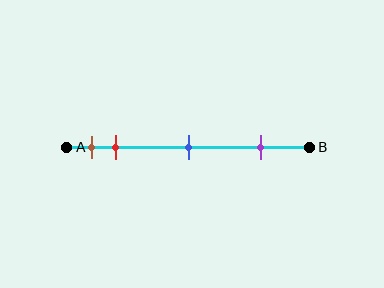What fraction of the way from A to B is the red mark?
The red mark is approximately 20% (0.2) of the way from A to B.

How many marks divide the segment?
There are 4 marks dividing the segment.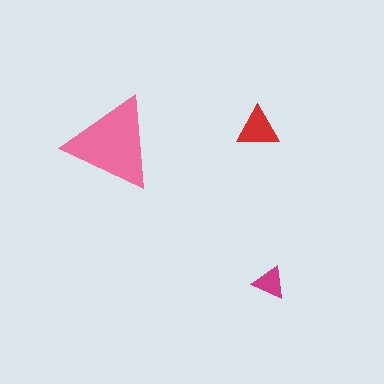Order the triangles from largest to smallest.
the pink one, the red one, the magenta one.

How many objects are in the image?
There are 3 objects in the image.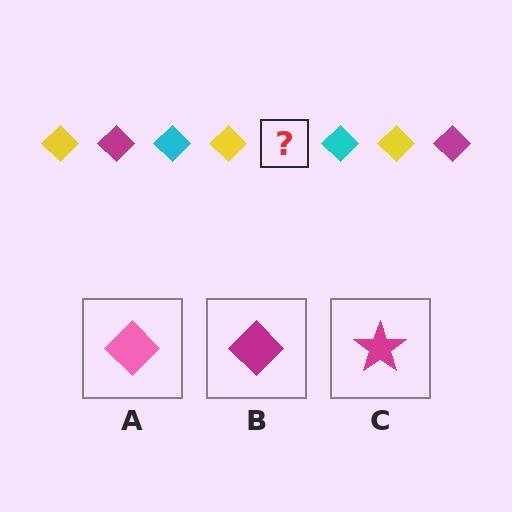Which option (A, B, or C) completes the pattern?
B.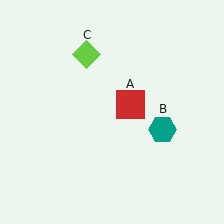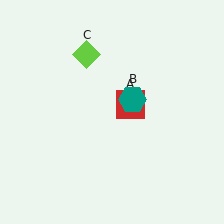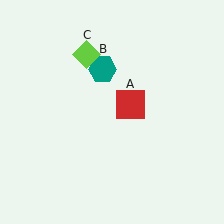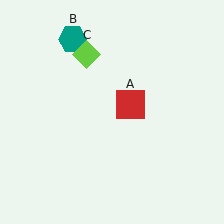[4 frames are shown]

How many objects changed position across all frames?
1 object changed position: teal hexagon (object B).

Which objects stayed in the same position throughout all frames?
Red square (object A) and lime diamond (object C) remained stationary.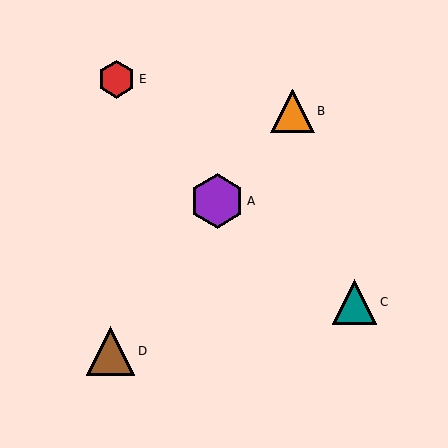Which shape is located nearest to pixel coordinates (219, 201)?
The purple hexagon (labeled A) at (217, 201) is nearest to that location.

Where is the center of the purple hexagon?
The center of the purple hexagon is at (217, 201).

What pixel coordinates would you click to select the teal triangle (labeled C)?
Click at (355, 302) to select the teal triangle C.